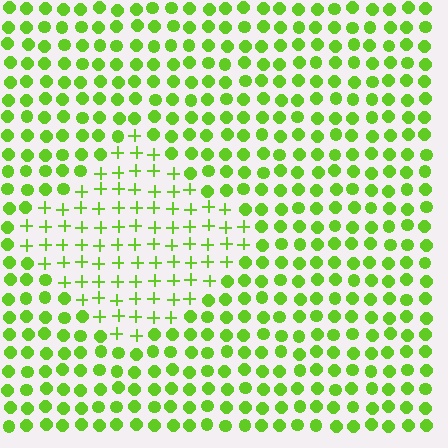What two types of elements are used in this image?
The image uses plus signs inside the diamond region and circles outside it.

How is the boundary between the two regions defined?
The boundary is defined by a change in element shape: plus signs inside vs. circles outside. All elements share the same color and spacing.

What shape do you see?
I see a diamond.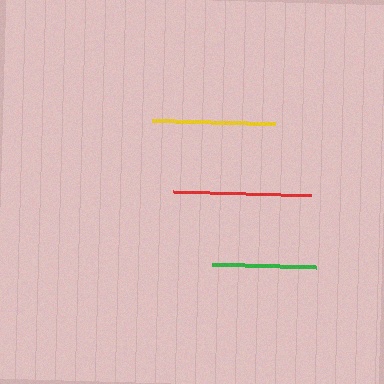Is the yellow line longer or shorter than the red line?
The red line is longer than the yellow line.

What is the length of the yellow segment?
The yellow segment is approximately 123 pixels long.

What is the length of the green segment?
The green segment is approximately 103 pixels long.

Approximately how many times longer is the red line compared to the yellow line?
The red line is approximately 1.1 times the length of the yellow line.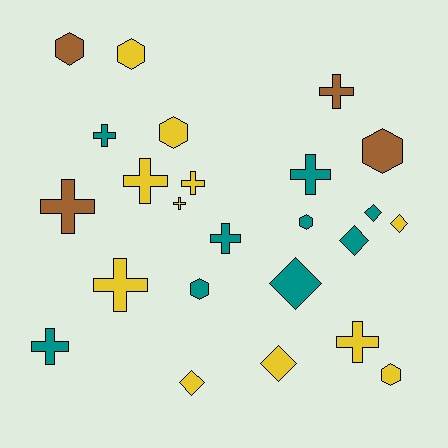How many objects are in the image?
There are 24 objects.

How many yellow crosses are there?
There are 5 yellow crosses.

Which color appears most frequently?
Yellow, with 11 objects.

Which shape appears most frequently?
Cross, with 11 objects.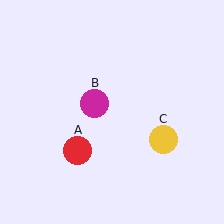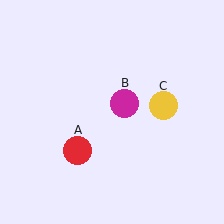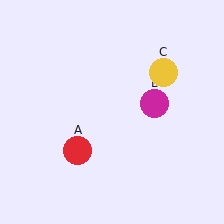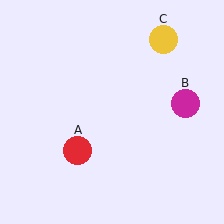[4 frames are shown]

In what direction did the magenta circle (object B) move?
The magenta circle (object B) moved right.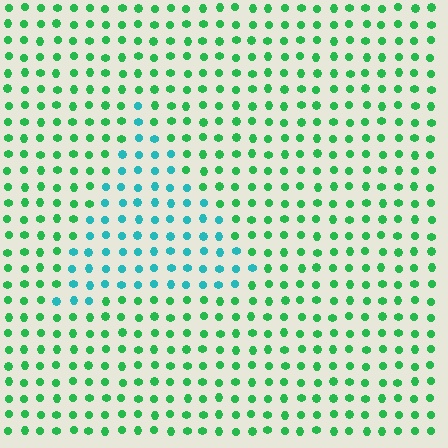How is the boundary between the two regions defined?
The boundary is defined purely by a slight shift in hue (about 45 degrees). Spacing, size, and orientation are identical on both sides.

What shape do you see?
I see a triangle.